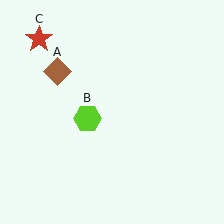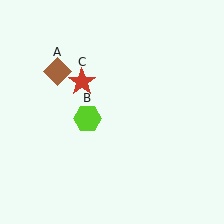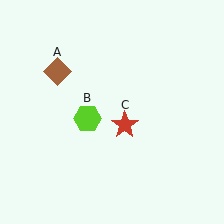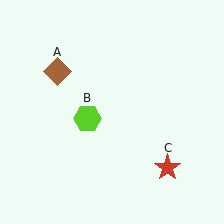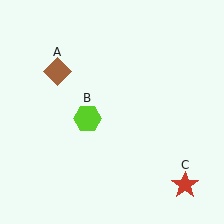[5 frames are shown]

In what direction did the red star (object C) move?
The red star (object C) moved down and to the right.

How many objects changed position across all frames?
1 object changed position: red star (object C).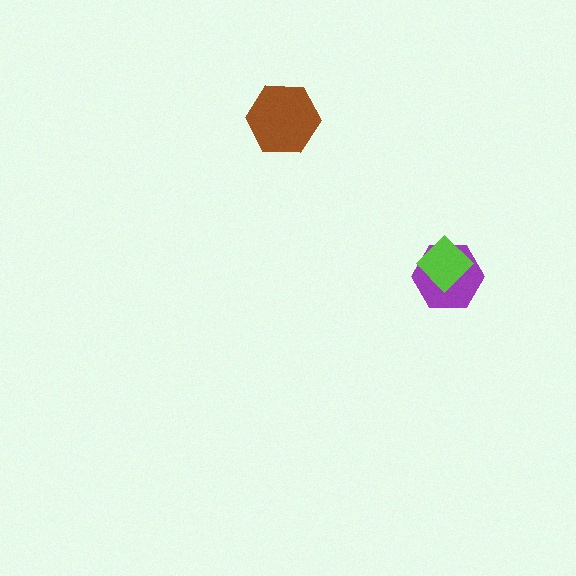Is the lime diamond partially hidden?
No, no other shape covers it.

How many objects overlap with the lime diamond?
1 object overlaps with the lime diamond.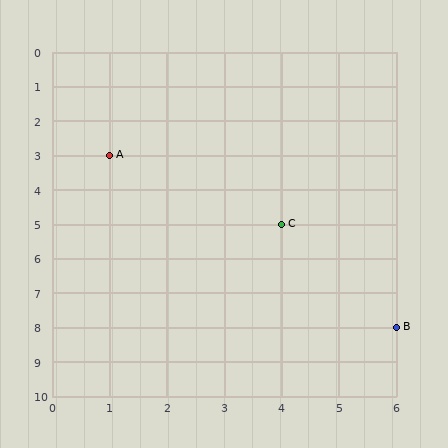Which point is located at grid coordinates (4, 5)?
Point C is at (4, 5).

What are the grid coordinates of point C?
Point C is at grid coordinates (4, 5).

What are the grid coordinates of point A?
Point A is at grid coordinates (1, 3).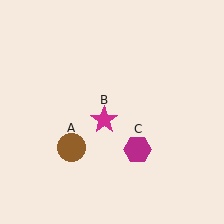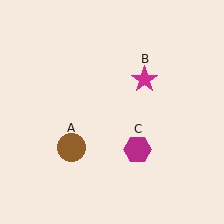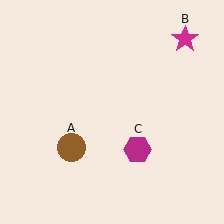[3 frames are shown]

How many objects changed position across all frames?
1 object changed position: magenta star (object B).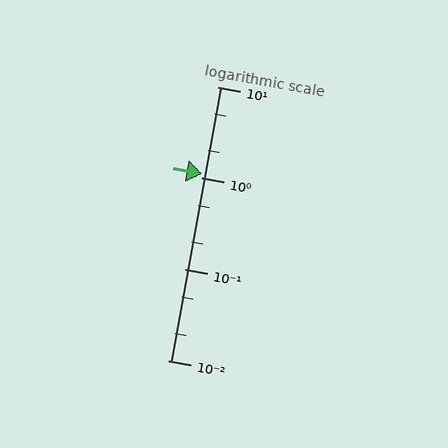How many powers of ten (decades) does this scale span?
The scale spans 3 decades, from 0.01 to 10.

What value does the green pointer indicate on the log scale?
The pointer indicates approximately 1.1.